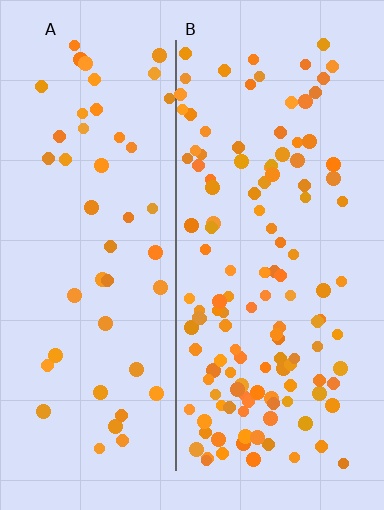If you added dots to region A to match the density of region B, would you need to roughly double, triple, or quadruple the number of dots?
Approximately triple.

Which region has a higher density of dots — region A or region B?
B (the right).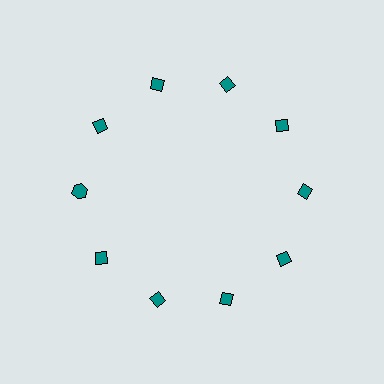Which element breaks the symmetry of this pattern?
The teal hexagon at roughly the 9 o'clock position breaks the symmetry. All other shapes are teal diamonds.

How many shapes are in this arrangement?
There are 10 shapes arranged in a ring pattern.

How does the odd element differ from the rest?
It has a different shape: hexagon instead of diamond.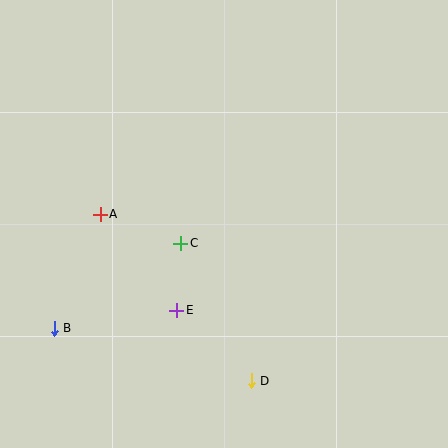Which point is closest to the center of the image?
Point C at (181, 243) is closest to the center.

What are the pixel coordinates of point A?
Point A is at (100, 214).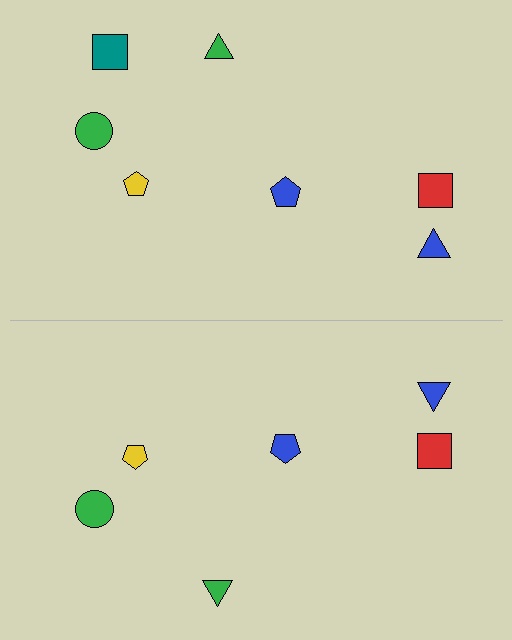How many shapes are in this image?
There are 13 shapes in this image.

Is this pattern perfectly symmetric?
No, the pattern is not perfectly symmetric. A teal square is missing from the bottom side.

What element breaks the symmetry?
A teal square is missing from the bottom side.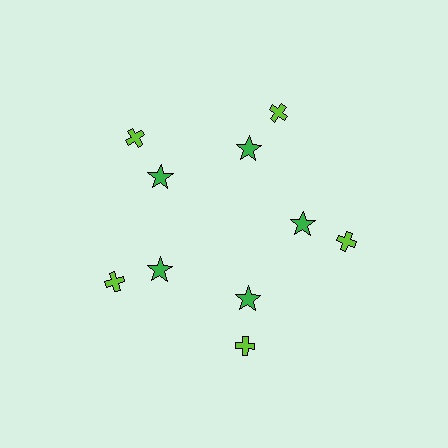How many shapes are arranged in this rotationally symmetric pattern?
There are 10 shapes, arranged in 5 groups of 2.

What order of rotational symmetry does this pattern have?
This pattern has 5-fold rotational symmetry.